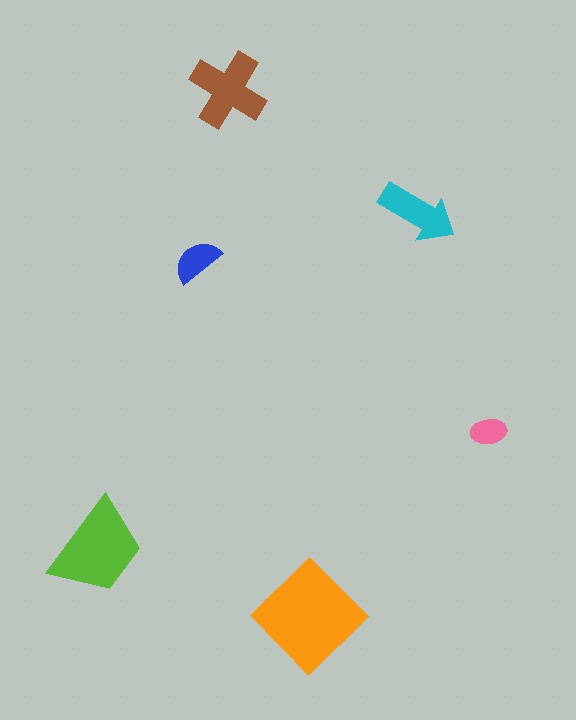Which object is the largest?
The orange diamond.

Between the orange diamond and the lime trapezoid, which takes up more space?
The orange diamond.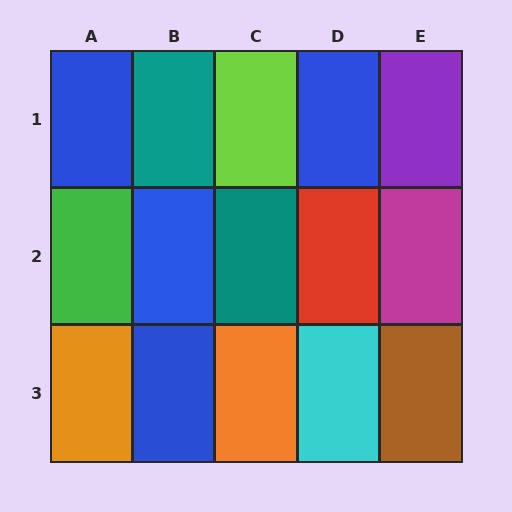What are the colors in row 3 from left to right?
Orange, blue, orange, cyan, brown.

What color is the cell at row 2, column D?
Red.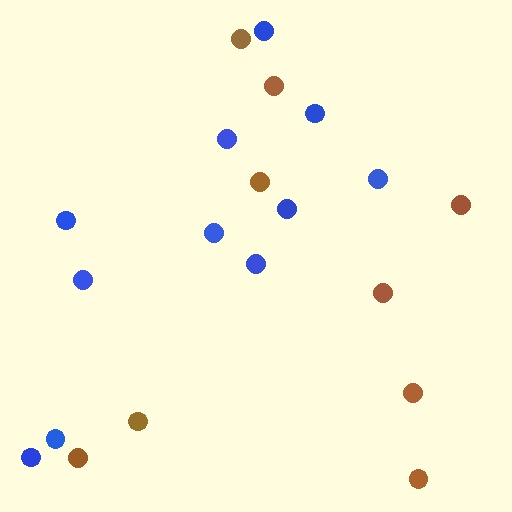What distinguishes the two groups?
There are 2 groups: one group of blue circles (11) and one group of brown circles (9).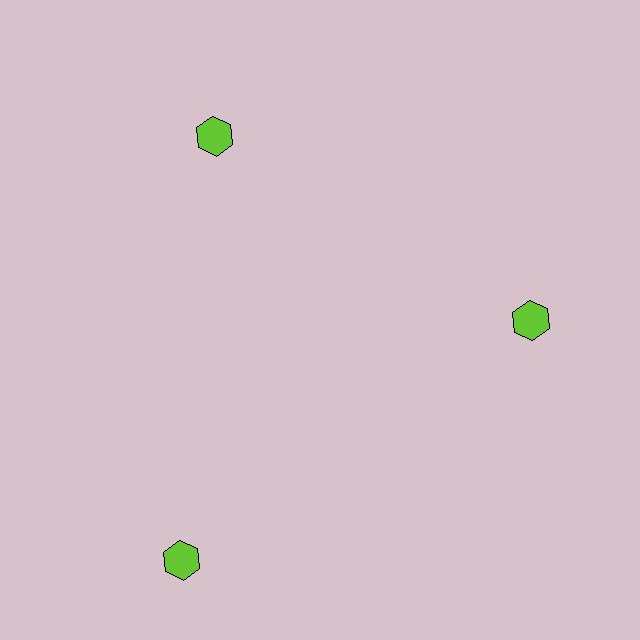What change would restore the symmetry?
The symmetry would be restored by moving it inward, back onto the ring so that all 3 hexagons sit at equal angles and equal distance from the center.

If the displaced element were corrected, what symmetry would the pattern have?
It would have 3-fold rotational symmetry — the pattern would map onto itself every 120 degrees.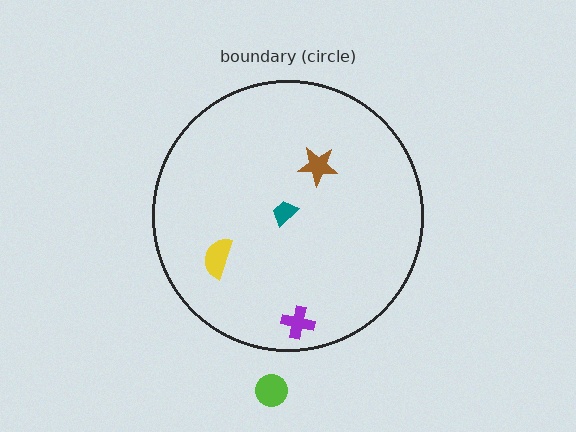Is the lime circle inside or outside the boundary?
Outside.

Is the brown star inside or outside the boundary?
Inside.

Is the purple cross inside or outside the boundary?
Inside.